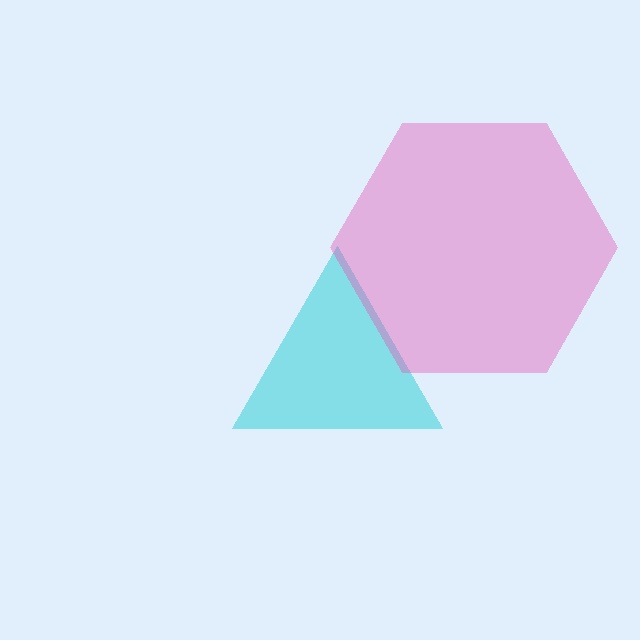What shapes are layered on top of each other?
The layered shapes are: a cyan triangle, a pink hexagon.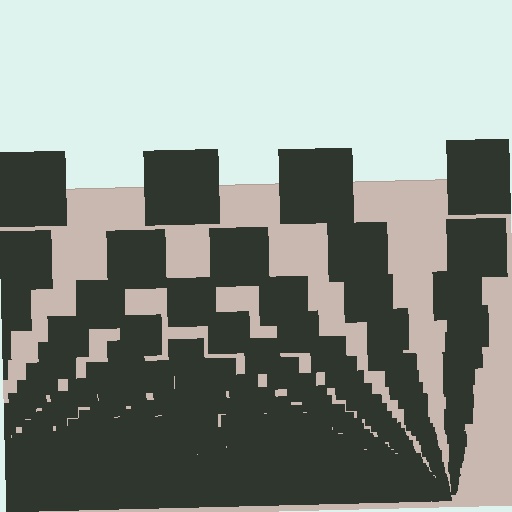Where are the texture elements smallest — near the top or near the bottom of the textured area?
Near the bottom.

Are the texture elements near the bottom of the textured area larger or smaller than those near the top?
Smaller. The gradient is inverted — elements near the bottom are smaller and denser.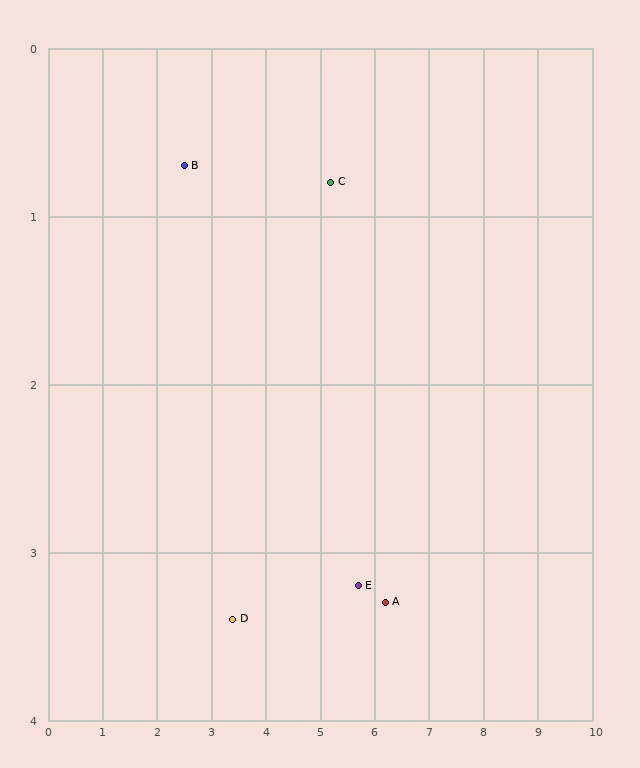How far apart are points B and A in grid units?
Points B and A are about 4.5 grid units apart.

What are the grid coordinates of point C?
Point C is at approximately (5.2, 0.8).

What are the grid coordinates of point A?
Point A is at approximately (6.2, 3.3).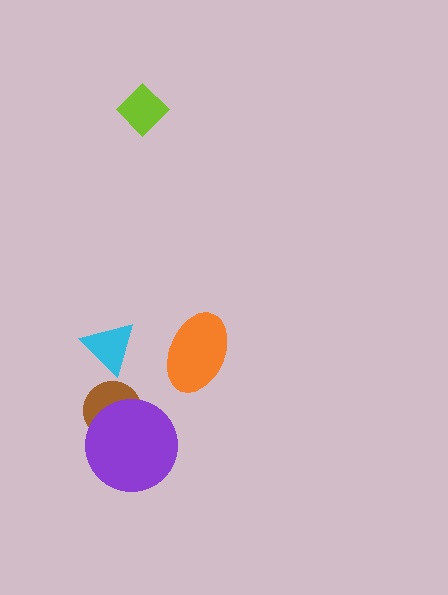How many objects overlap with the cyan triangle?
0 objects overlap with the cyan triangle.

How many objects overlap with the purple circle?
1 object overlaps with the purple circle.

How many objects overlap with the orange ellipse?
0 objects overlap with the orange ellipse.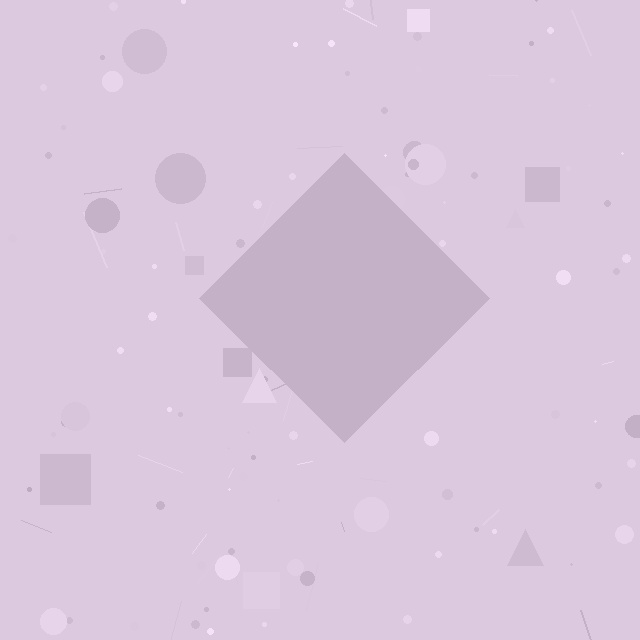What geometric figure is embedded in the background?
A diamond is embedded in the background.